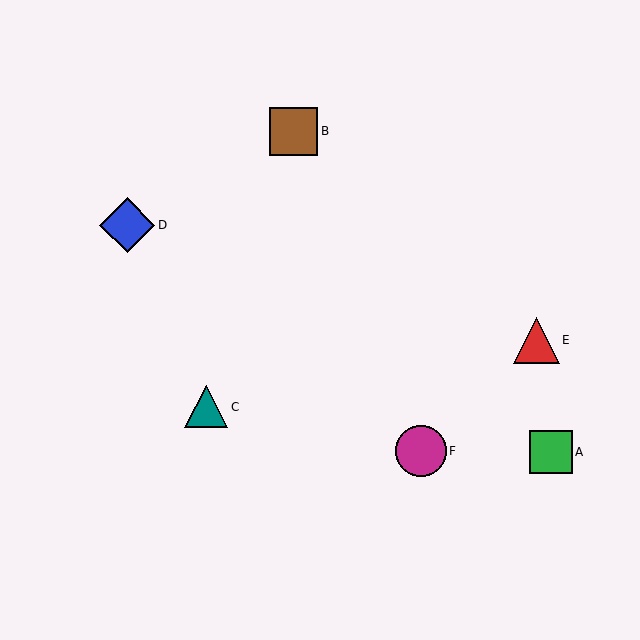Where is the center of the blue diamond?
The center of the blue diamond is at (127, 225).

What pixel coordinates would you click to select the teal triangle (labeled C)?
Click at (206, 407) to select the teal triangle C.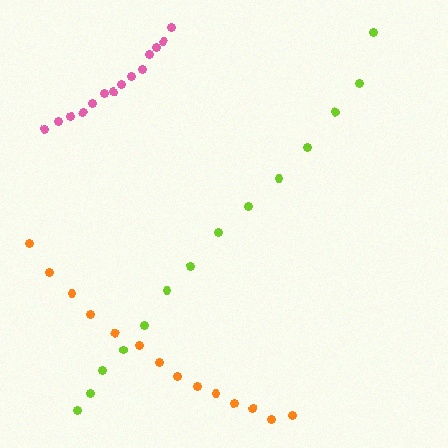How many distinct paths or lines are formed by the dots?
There are 3 distinct paths.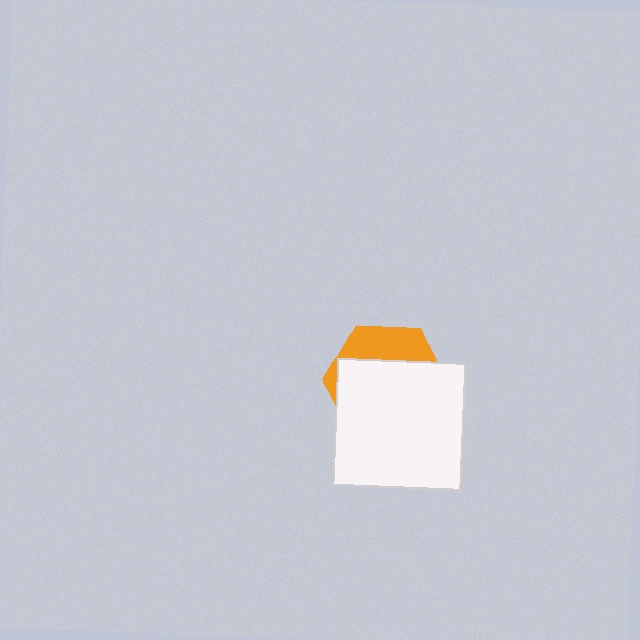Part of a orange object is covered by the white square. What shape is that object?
It is a hexagon.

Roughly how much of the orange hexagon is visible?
A small part of it is visible (roughly 31%).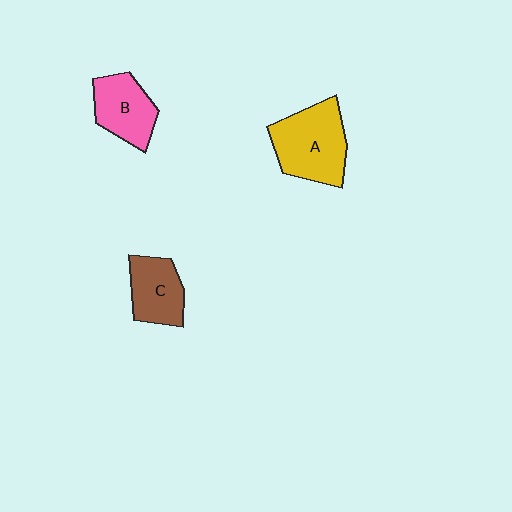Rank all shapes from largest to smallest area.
From largest to smallest: A (yellow), B (pink), C (brown).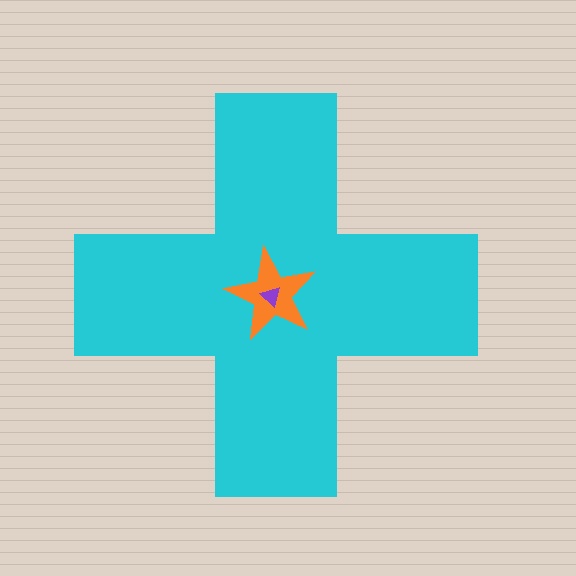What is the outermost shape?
The cyan cross.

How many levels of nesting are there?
3.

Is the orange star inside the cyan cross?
Yes.